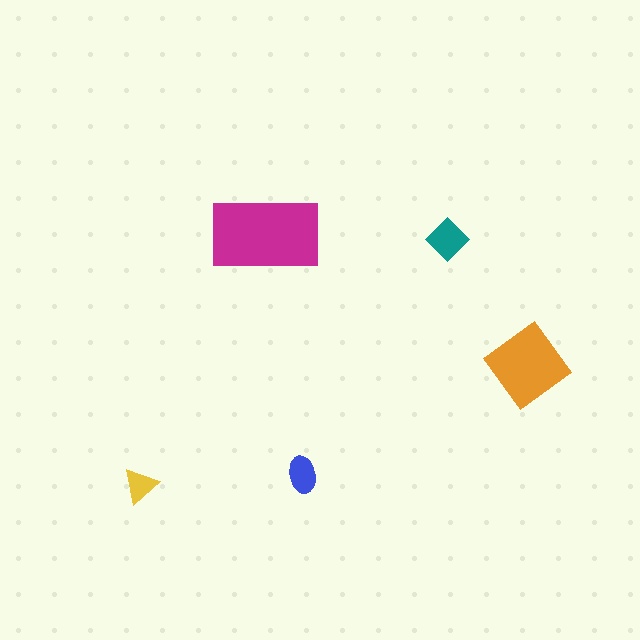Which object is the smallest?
The yellow triangle.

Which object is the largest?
The magenta rectangle.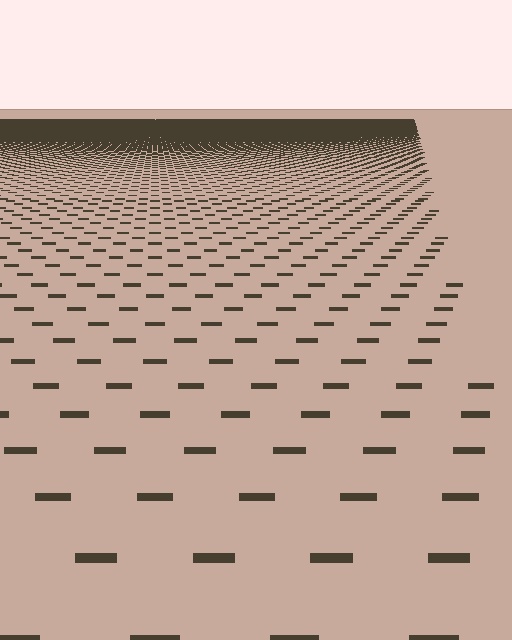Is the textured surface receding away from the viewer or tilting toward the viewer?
The surface is receding away from the viewer. Texture elements get smaller and denser toward the top.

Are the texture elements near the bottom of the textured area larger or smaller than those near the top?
Larger. Near the bottom, elements are closer to the viewer and appear at a bigger on-screen size.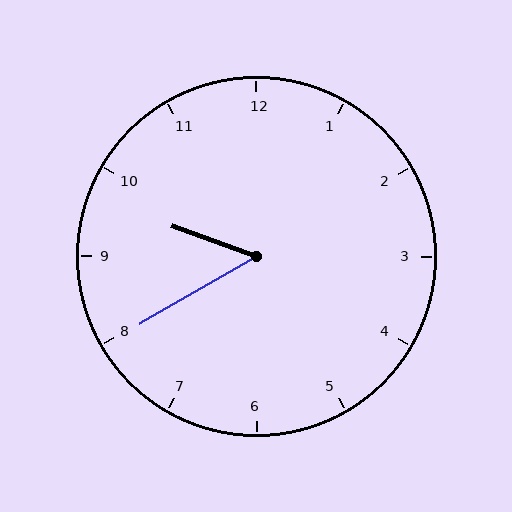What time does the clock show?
9:40.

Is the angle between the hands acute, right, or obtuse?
It is acute.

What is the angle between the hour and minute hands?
Approximately 50 degrees.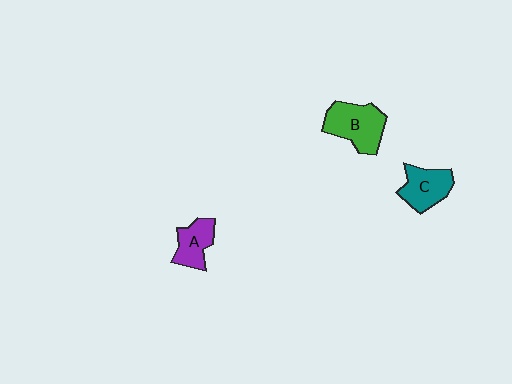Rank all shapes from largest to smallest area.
From largest to smallest: B (green), C (teal), A (purple).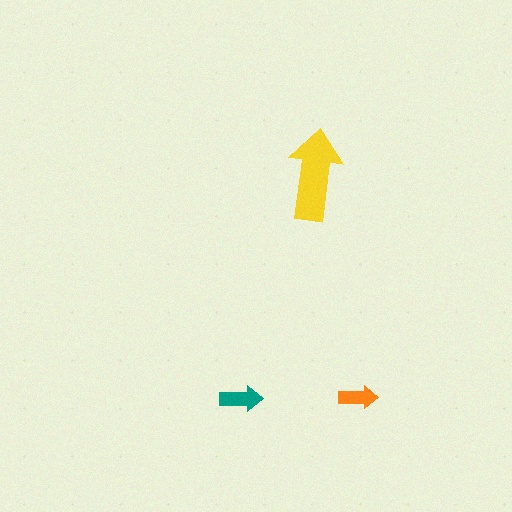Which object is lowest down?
The teal arrow is bottommost.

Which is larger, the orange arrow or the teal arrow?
The teal one.